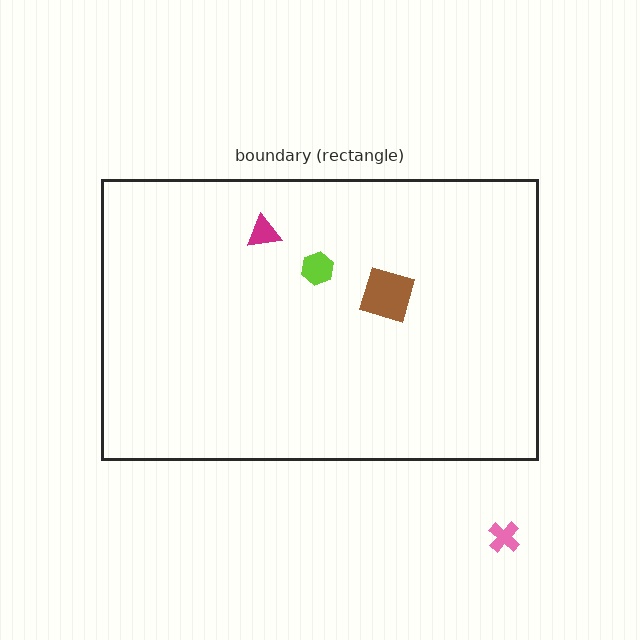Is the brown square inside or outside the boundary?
Inside.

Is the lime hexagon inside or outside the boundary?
Inside.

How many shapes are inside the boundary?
3 inside, 1 outside.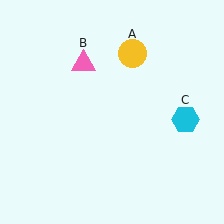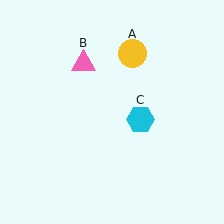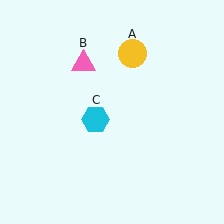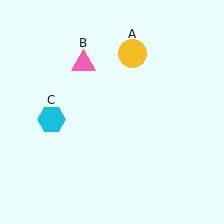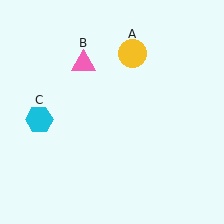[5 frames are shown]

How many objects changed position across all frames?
1 object changed position: cyan hexagon (object C).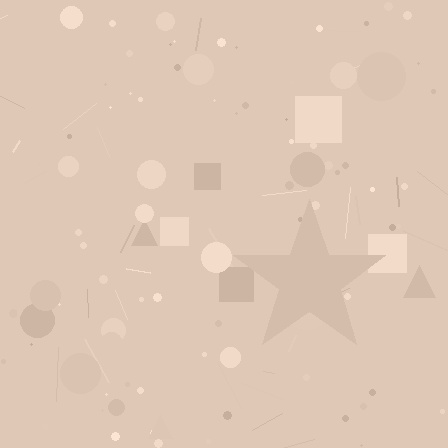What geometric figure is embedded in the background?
A star is embedded in the background.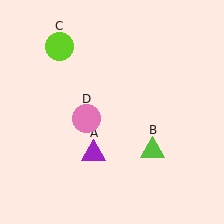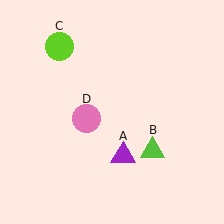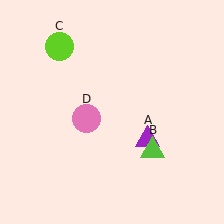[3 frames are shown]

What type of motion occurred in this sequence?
The purple triangle (object A) rotated counterclockwise around the center of the scene.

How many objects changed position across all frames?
1 object changed position: purple triangle (object A).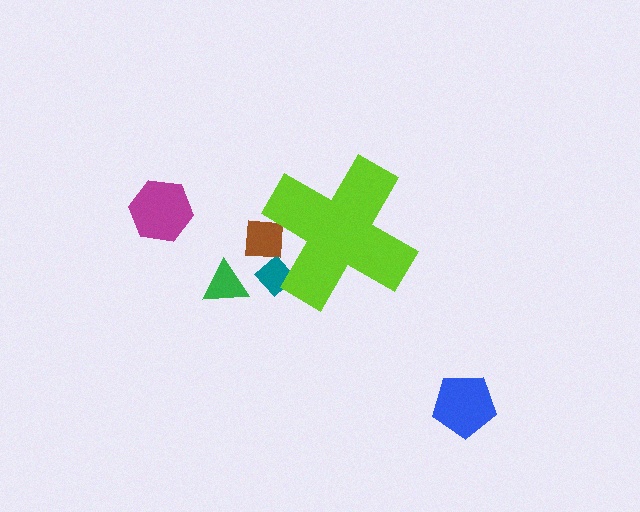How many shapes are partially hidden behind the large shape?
2 shapes are partially hidden.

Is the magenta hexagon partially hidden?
No, the magenta hexagon is fully visible.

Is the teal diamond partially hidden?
Yes, the teal diamond is partially hidden behind the lime cross.